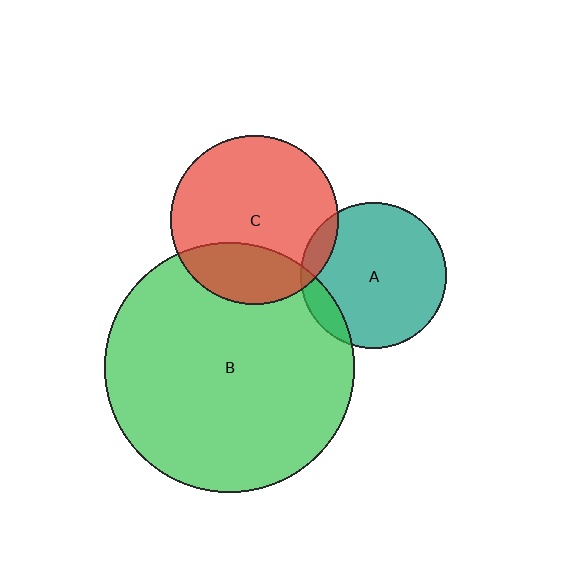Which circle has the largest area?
Circle B (green).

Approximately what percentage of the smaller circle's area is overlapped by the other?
Approximately 10%.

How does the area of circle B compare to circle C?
Approximately 2.2 times.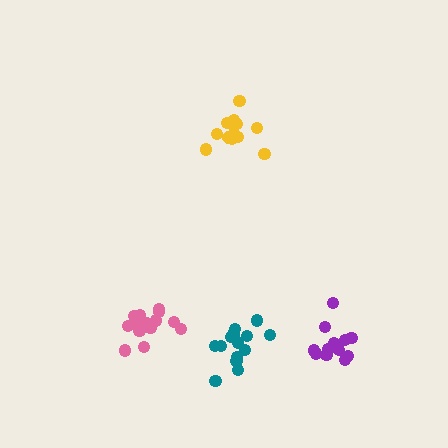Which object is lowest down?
The teal cluster is bottommost.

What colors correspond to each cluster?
The clusters are colored: pink, yellow, teal, purple.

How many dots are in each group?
Group 1: 14 dots, Group 2: 13 dots, Group 3: 14 dots, Group 4: 13 dots (54 total).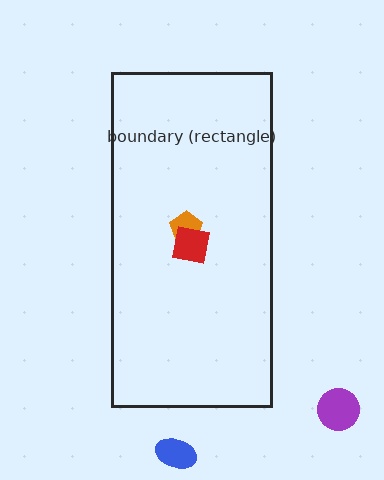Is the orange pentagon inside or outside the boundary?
Inside.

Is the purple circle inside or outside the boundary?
Outside.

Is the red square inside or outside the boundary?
Inside.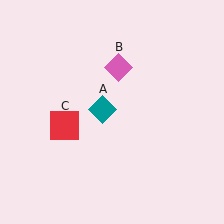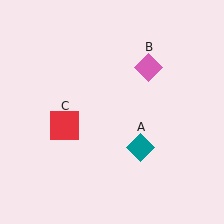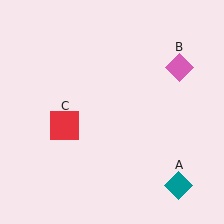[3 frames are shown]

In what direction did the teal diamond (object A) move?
The teal diamond (object A) moved down and to the right.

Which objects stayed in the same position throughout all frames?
Red square (object C) remained stationary.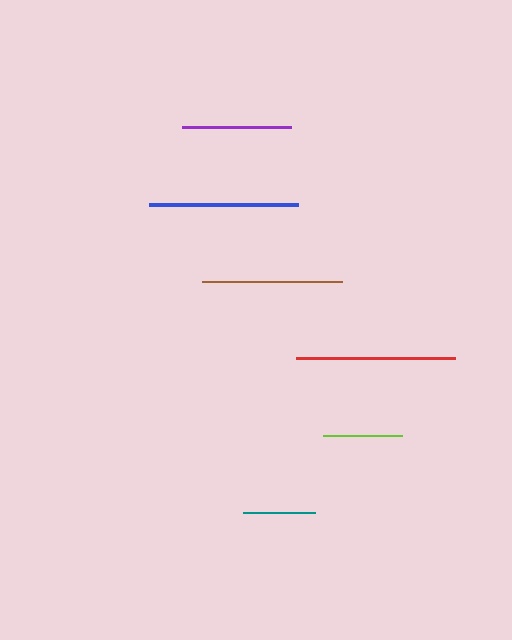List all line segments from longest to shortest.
From longest to shortest: red, blue, brown, purple, lime, teal.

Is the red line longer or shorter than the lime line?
The red line is longer than the lime line.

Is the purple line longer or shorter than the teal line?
The purple line is longer than the teal line.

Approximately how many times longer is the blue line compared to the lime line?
The blue line is approximately 1.9 times the length of the lime line.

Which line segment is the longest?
The red line is the longest at approximately 159 pixels.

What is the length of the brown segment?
The brown segment is approximately 141 pixels long.